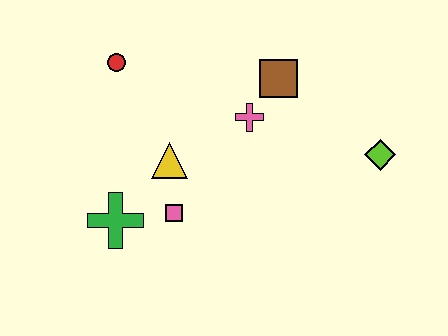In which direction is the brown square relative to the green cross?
The brown square is to the right of the green cross.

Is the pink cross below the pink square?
No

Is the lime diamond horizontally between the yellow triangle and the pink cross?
No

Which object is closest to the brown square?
The pink cross is closest to the brown square.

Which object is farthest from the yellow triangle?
The lime diamond is farthest from the yellow triangle.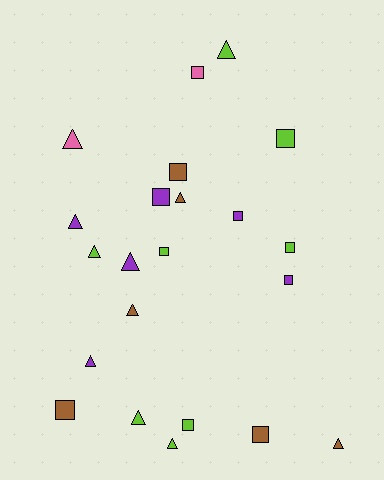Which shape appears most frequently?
Triangle, with 11 objects.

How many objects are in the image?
There are 22 objects.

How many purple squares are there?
There are 3 purple squares.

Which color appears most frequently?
Lime, with 8 objects.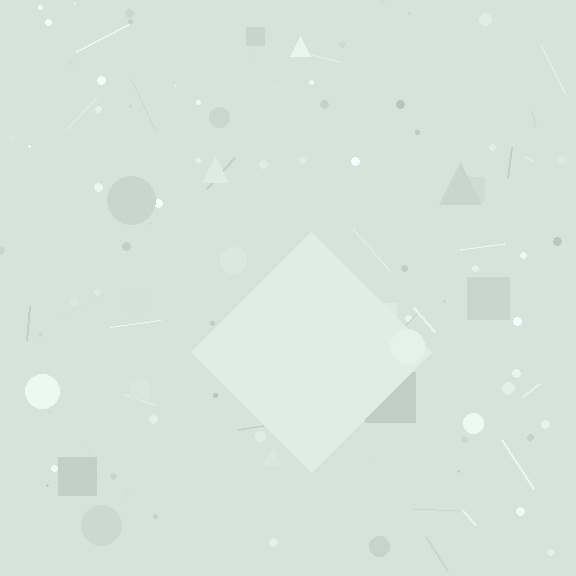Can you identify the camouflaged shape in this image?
The camouflaged shape is a diamond.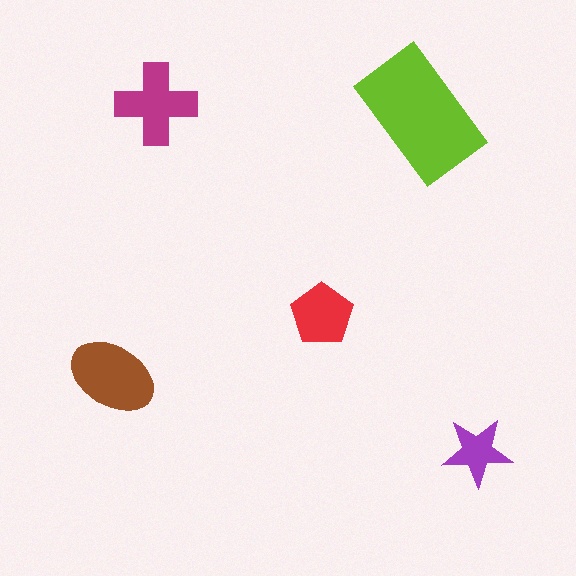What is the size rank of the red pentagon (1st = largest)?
4th.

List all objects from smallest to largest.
The purple star, the red pentagon, the magenta cross, the brown ellipse, the lime rectangle.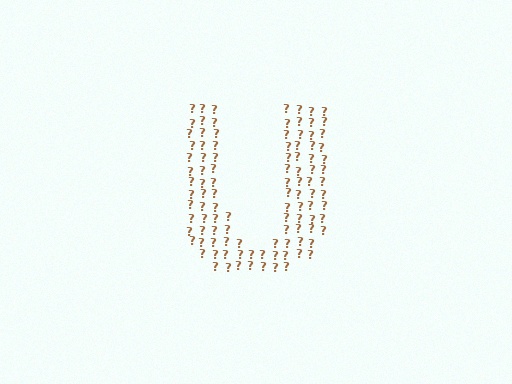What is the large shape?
The large shape is the letter U.